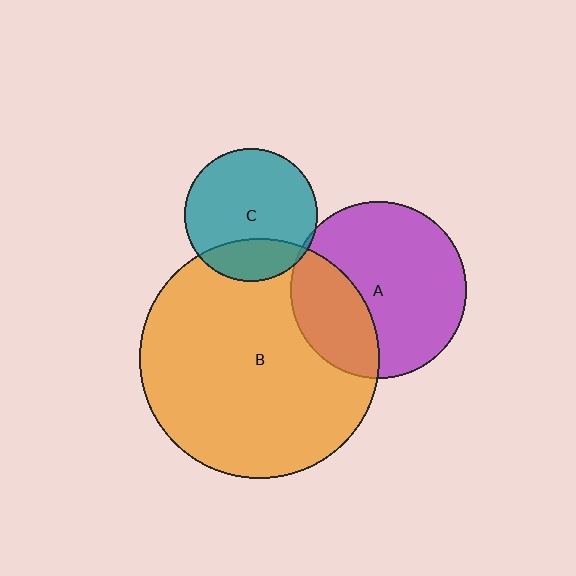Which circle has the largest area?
Circle B (orange).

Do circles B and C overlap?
Yes.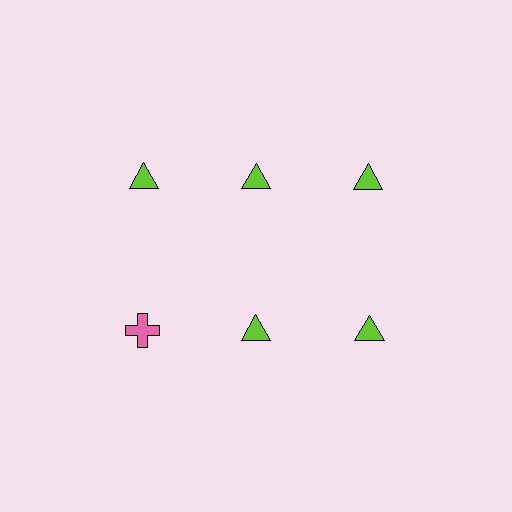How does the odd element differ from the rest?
It differs in both color (pink instead of lime) and shape (cross instead of triangle).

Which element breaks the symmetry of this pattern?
The pink cross in the second row, leftmost column breaks the symmetry. All other shapes are lime triangles.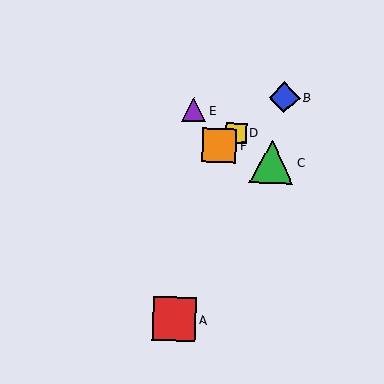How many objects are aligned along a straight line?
3 objects (B, D, F) are aligned along a straight line.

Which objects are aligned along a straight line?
Objects B, D, F are aligned along a straight line.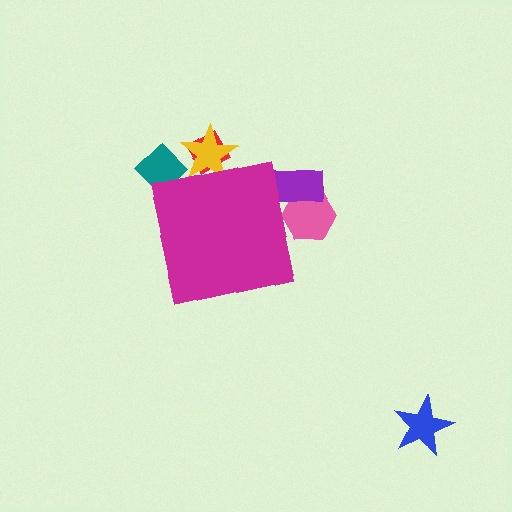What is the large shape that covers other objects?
A magenta square.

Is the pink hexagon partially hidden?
Yes, the pink hexagon is partially hidden behind the magenta square.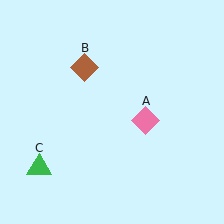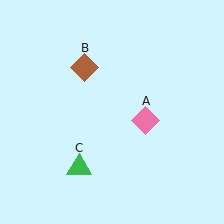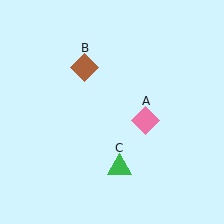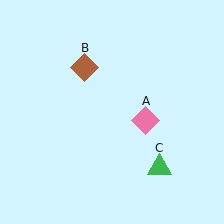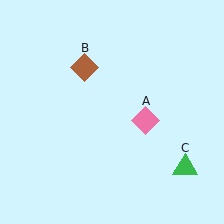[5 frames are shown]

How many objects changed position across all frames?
1 object changed position: green triangle (object C).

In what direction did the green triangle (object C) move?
The green triangle (object C) moved right.